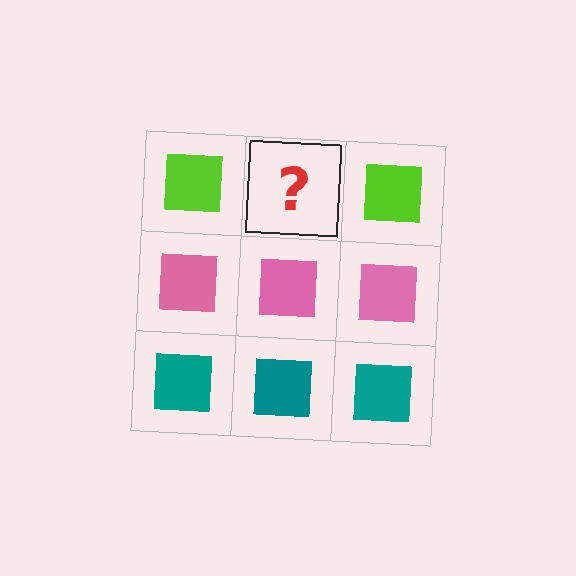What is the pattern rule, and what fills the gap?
The rule is that each row has a consistent color. The gap should be filled with a lime square.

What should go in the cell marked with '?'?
The missing cell should contain a lime square.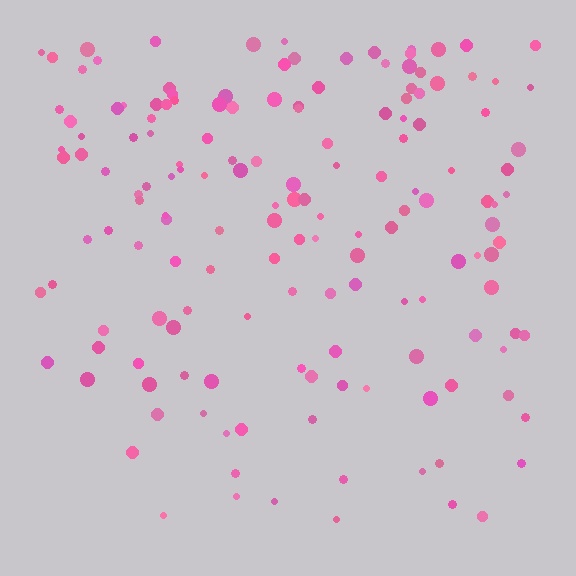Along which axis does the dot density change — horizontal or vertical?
Vertical.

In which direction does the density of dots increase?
From bottom to top, with the top side densest.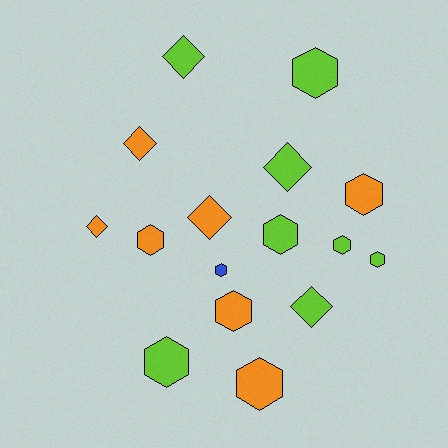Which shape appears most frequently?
Hexagon, with 10 objects.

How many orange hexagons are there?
There are 4 orange hexagons.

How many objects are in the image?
There are 16 objects.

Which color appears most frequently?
Lime, with 8 objects.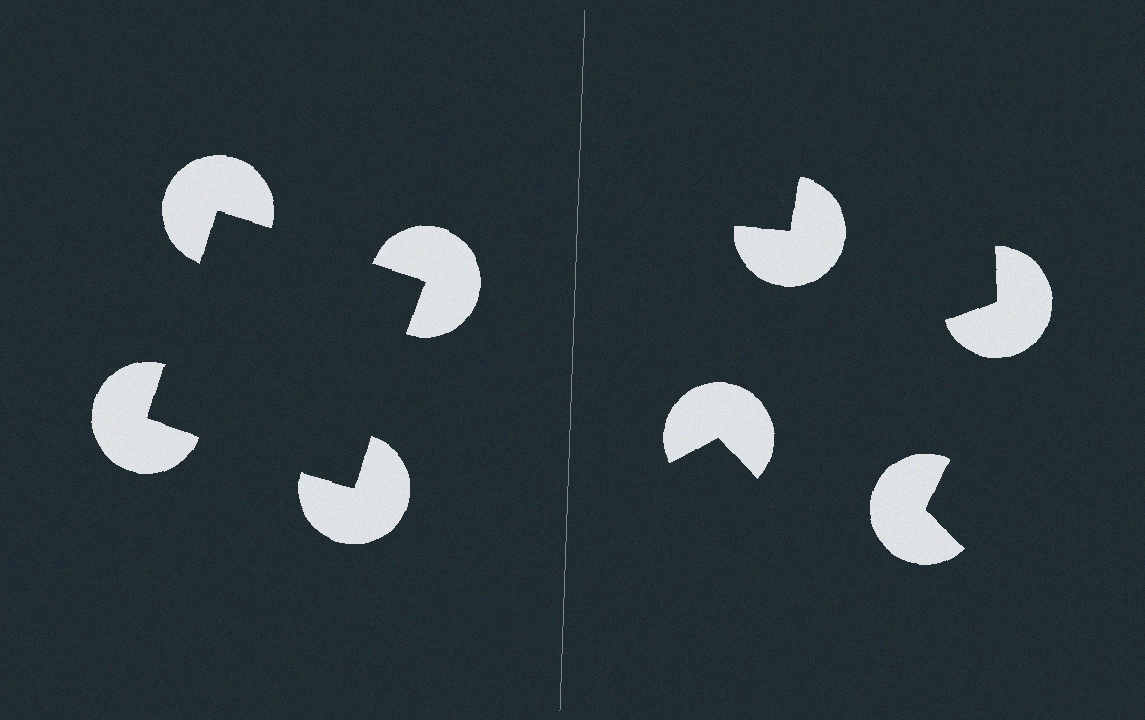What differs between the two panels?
The pac-man discs are positioned identically on both sides; only the wedge orientations differ. On the left they align to a square; on the right they are misaligned.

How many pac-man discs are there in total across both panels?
8 — 4 on each side.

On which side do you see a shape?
An illusory square appears on the left side. On the right side the wedge cuts are rotated, so no coherent shape forms.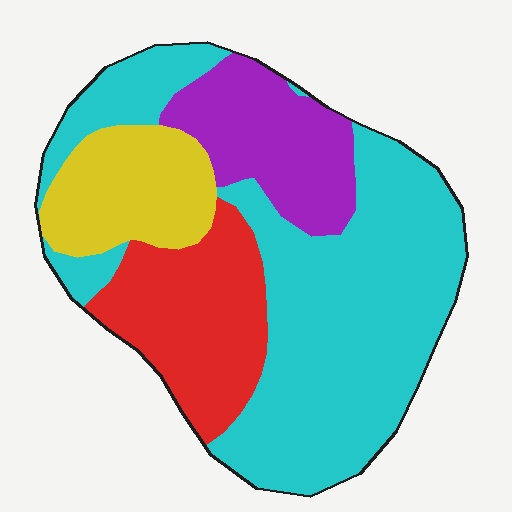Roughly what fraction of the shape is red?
Red takes up less than a quarter of the shape.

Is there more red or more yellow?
Red.